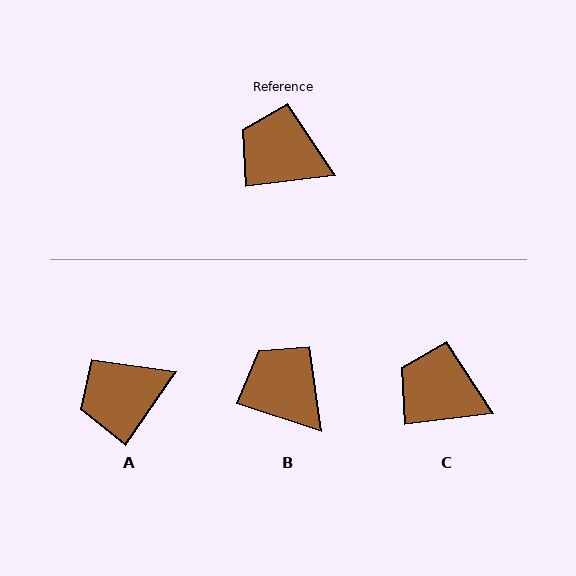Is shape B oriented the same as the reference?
No, it is off by about 25 degrees.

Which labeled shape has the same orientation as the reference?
C.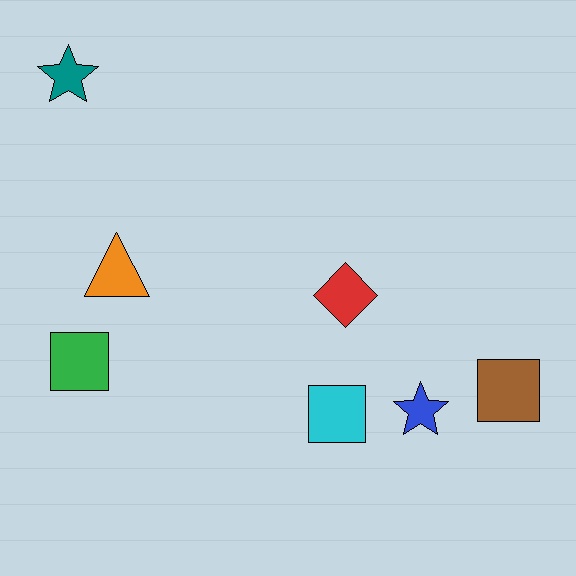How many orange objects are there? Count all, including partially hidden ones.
There is 1 orange object.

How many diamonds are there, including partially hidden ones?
There is 1 diamond.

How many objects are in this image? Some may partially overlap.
There are 7 objects.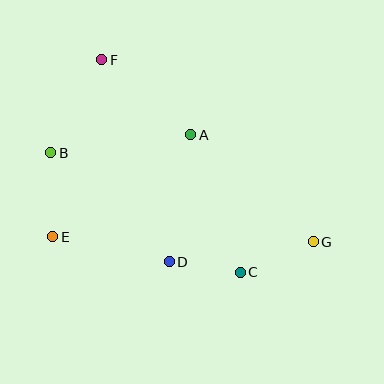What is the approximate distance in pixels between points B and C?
The distance between B and C is approximately 224 pixels.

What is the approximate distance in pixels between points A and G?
The distance between A and G is approximately 162 pixels.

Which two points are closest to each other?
Points C and D are closest to each other.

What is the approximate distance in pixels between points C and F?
The distance between C and F is approximately 254 pixels.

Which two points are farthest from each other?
Points F and G are farthest from each other.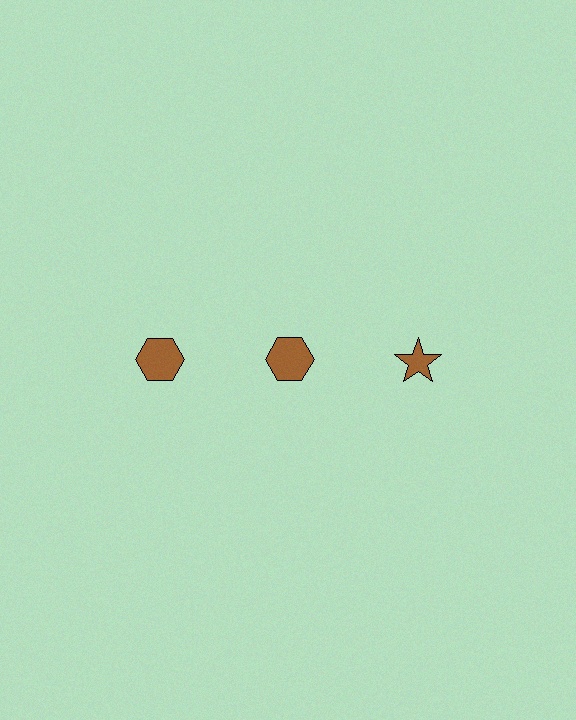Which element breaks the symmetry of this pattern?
The brown star in the top row, center column breaks the symmetry. All other shapes are brown hexagons.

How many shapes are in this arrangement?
There are 3 shapes arranged in a grid pattern.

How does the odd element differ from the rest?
It has a different shape: star instead of hexagon.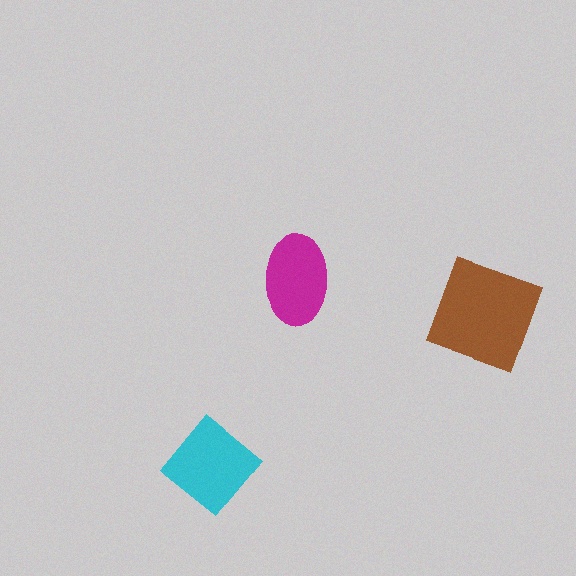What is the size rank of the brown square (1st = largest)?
1st.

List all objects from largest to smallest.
The brown square, the cyan diamond, the magenta ellipse.